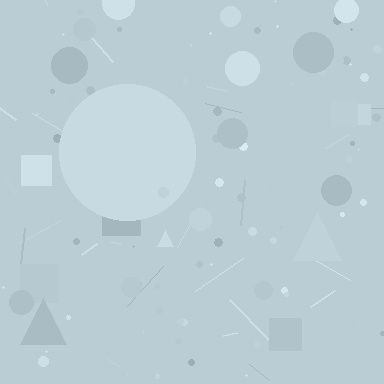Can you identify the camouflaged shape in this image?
The camouflaged shape is a circle.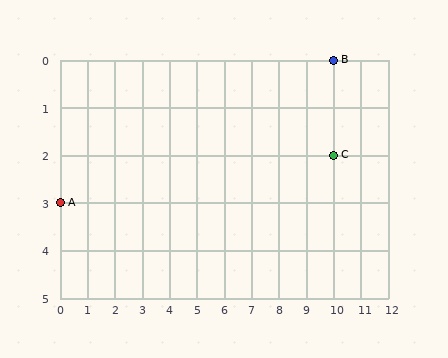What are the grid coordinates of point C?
Point C is at grid coordinates (10, 2).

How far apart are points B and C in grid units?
Points B and C are 2 rows apart.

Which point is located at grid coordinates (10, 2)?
Point C is at (10, 2).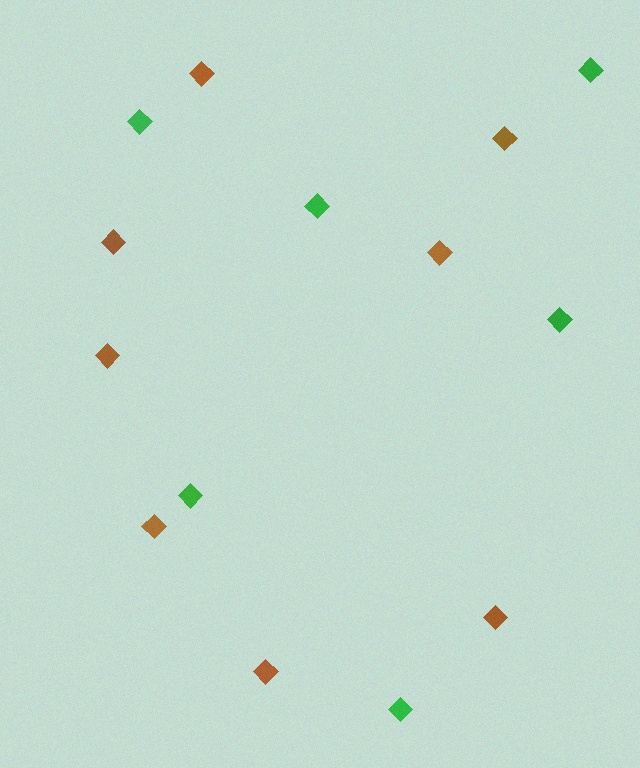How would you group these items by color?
There are 2 groups: one group of brown diamonds (8) and one group of green diamonds (6).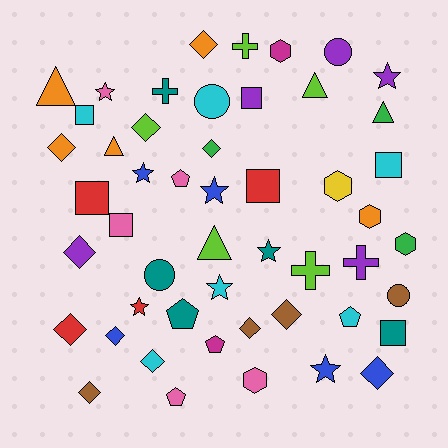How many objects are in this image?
There are 50 objects.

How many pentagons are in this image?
There are 5 pentagons.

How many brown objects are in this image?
There are 4 brown objects.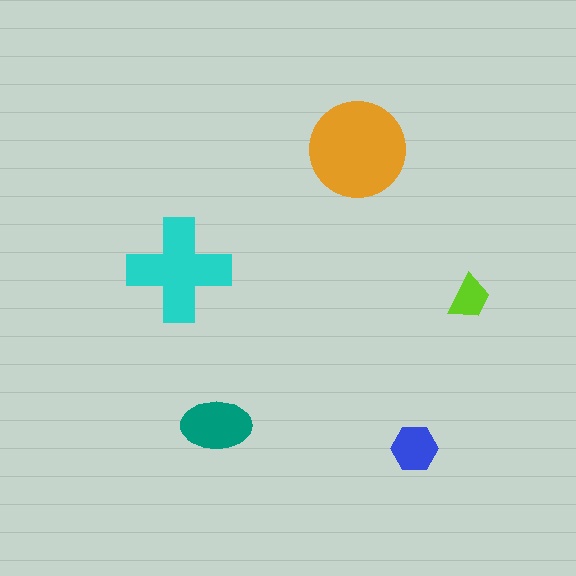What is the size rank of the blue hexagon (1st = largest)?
4th.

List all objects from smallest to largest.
The lime trapezoid, the blue hexagon, the teal ellipse, the cyan cross, the orange circle.